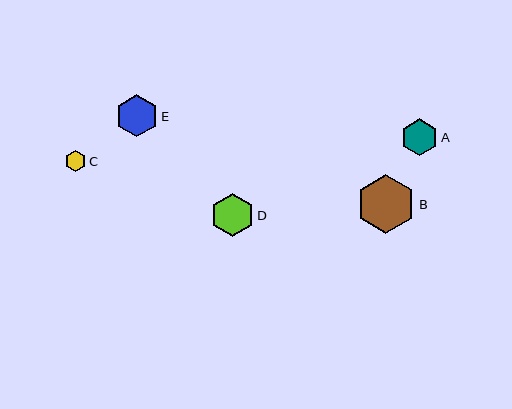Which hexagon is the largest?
Hexagon B is the largest with a size of approximately 60 pixels.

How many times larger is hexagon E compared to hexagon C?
Hexagon E is approximately 2.0 times the size of hexagon C.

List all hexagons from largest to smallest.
From largest to smallest: B, D, E, A, C.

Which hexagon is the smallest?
Hexagon C is the smallest with a size of approximately 21 pixels.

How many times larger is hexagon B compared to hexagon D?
Hexagon B is approximately 1.4 times the size of hexagon D.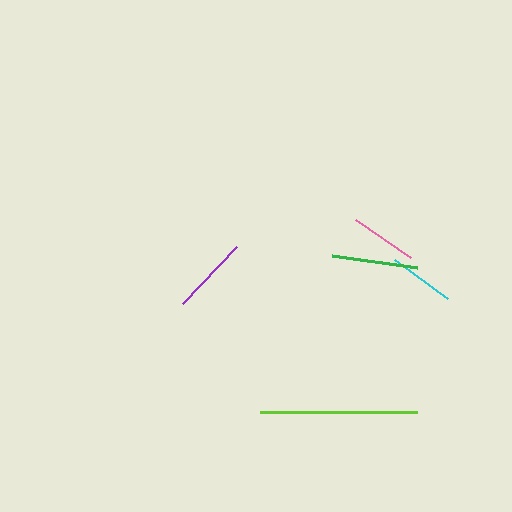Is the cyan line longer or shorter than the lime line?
The lime line is longer than the cyan line.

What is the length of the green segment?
The green segment is approximately 86 pixels long.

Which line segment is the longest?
The lime line is the longest at approximately 157 pixels.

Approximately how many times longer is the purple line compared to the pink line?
The purple line is approximately 1.2 times the length of the pink line.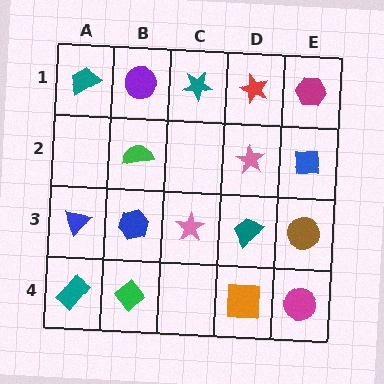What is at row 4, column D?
An orange square.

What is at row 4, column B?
A green diamond.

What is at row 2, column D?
A pink star.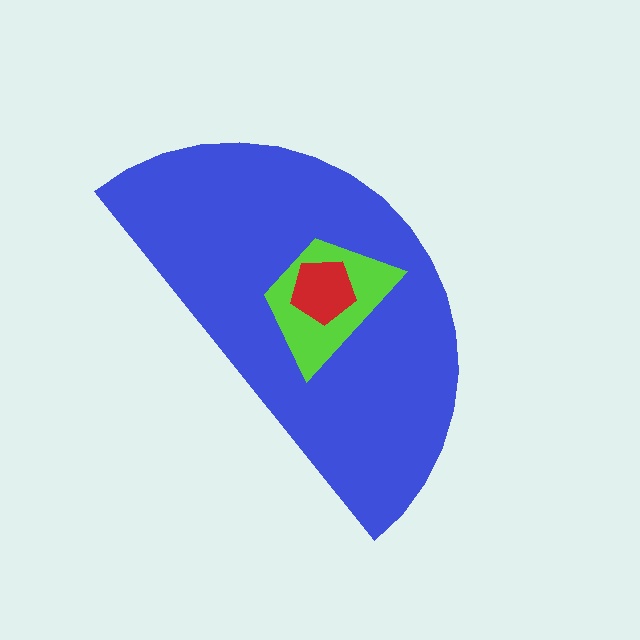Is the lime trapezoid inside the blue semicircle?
Yes.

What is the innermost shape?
The red pentagon.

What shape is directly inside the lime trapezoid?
The red pentagon.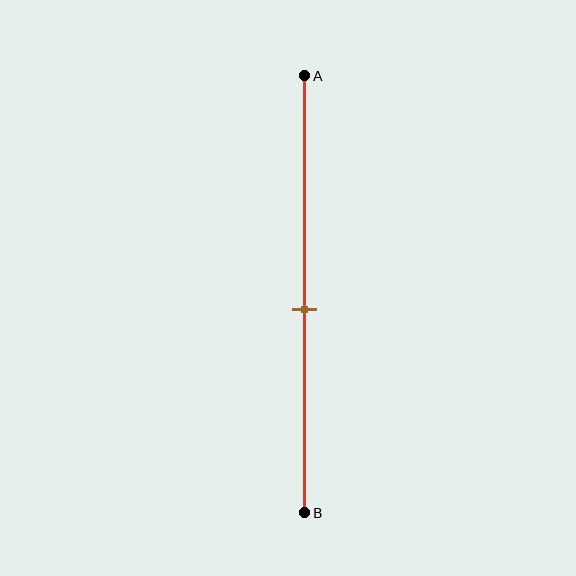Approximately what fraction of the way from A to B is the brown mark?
The brown mark is approximately 55% of the way from A to B.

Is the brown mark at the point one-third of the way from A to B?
No, the mark is at about 55% from A, not at the 33% one-third point.